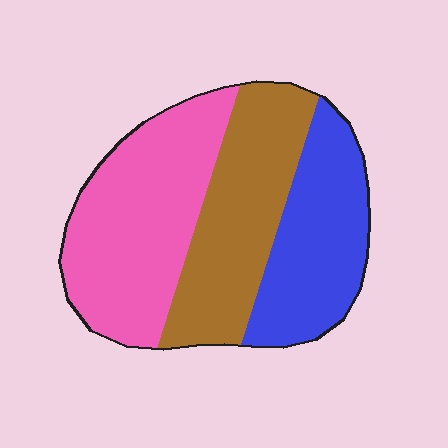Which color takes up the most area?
Pink, at roughly 40%.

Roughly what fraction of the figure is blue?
Blue covers 28% of the figure.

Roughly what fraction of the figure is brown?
Brown covers 32% of the figure.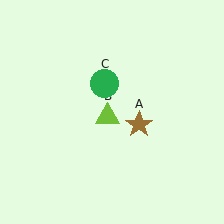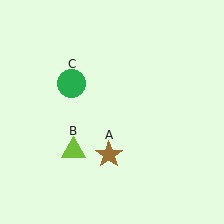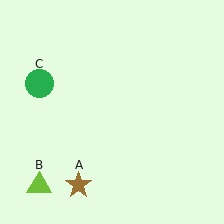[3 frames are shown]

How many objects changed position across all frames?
3 objects changed position: brown star (object A), lime triangle (object B), green circle (object C).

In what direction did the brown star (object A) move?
The brown star (object A) moved down and to the left.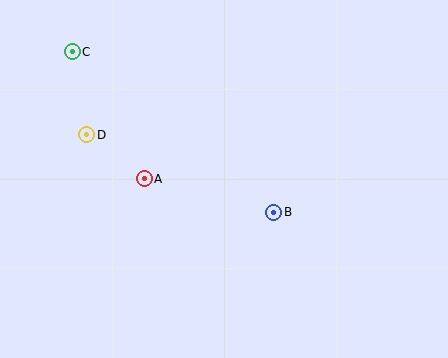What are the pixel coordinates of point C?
Point C is at (72, 52).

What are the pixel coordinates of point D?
Point D is at (87, 135).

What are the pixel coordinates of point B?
Point B is at (274, 212).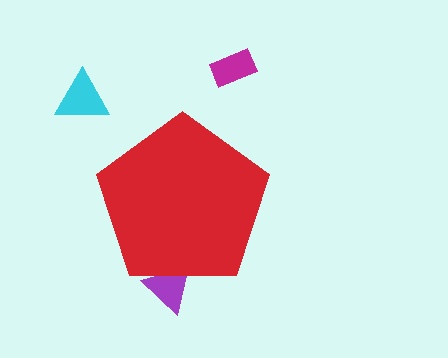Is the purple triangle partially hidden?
Yes, the purple triangle is partially hidden behind the red pentagon.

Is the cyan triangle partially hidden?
No, the cyan triangle is fully visible.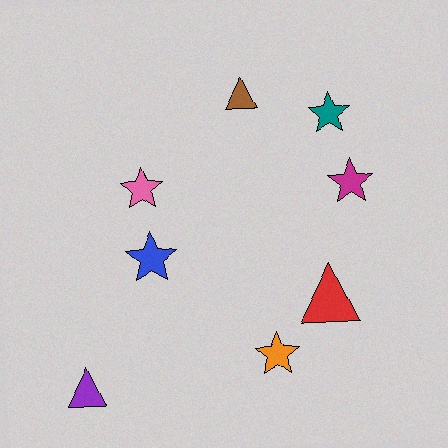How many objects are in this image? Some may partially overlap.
There are 8 objects.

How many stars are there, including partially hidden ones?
There are 5 stars.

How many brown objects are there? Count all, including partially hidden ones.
There is 1 brown object.